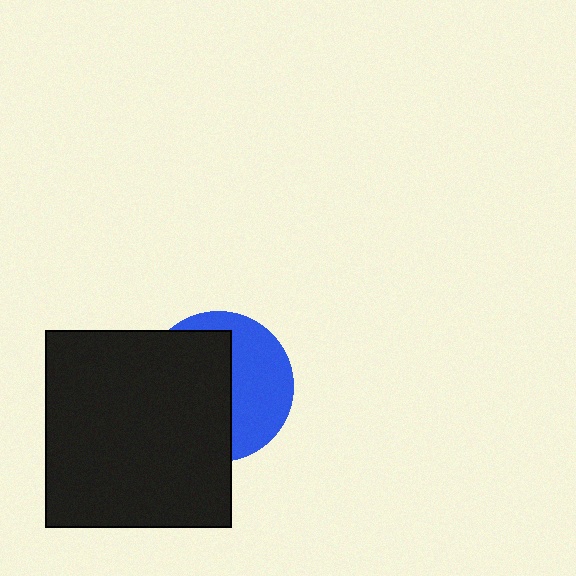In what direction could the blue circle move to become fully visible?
The blue circle could move right. That would shift it out from behind the black rectangle entirely.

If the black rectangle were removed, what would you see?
You would see the complete blue circle.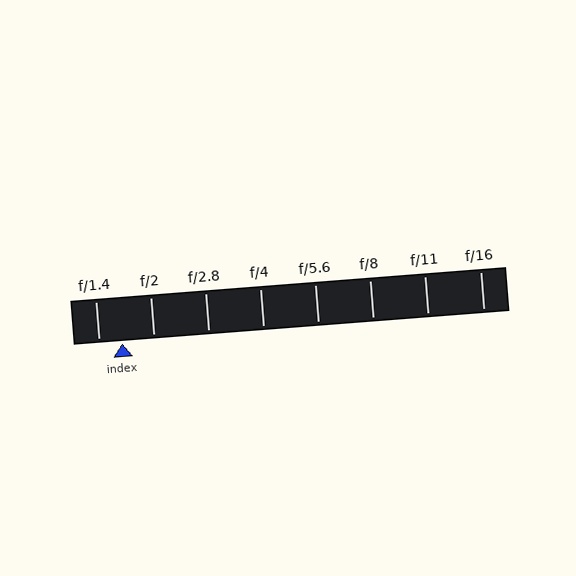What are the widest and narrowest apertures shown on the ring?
The widest aperture shown is f/1.4 and the narrowest is f/16.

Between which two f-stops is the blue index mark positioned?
The index mark is between f/1.4 and f/2.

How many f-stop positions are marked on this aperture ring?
There are 8 f-stop positions marked.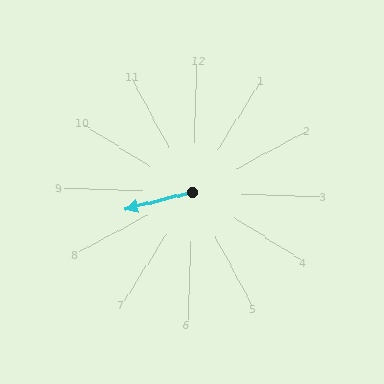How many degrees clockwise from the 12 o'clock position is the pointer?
Approximately 253 degrees.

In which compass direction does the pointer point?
West.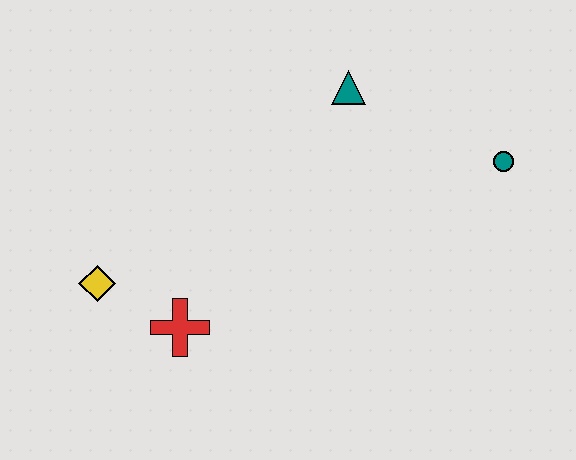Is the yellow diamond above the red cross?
Yes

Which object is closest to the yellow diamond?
The red cross is closest to the yellow diamond.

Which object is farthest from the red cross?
The teal circle is farthest from the red cross.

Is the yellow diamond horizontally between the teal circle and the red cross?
No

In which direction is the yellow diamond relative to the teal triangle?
The yellow diamond is to the left of the teal triangle.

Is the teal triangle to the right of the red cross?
Yes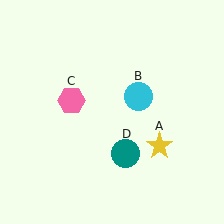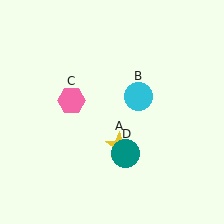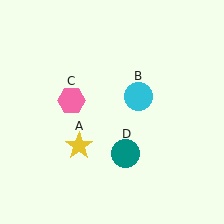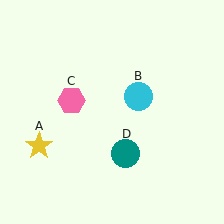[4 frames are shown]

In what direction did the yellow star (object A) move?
The yellow star (object A) moved left.